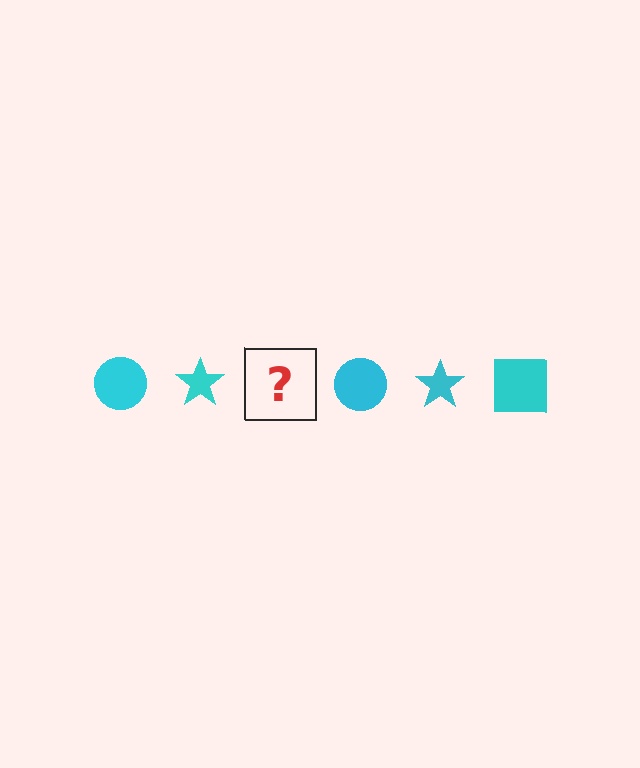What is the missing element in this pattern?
The missing element is a cyan square.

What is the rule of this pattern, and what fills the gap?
The rule is that the pattern cycles through circle, star, square shapes in cyan. The gap should be filled with a cyan square.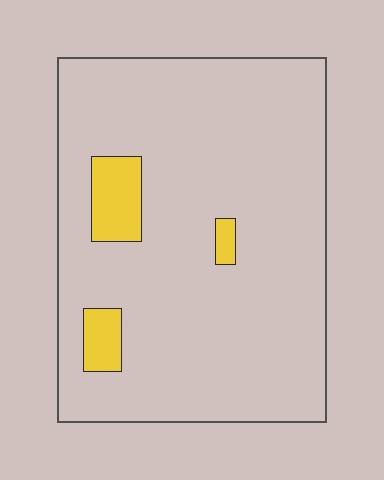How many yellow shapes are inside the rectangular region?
3.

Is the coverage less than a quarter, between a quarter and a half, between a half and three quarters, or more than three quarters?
Less than a quarter.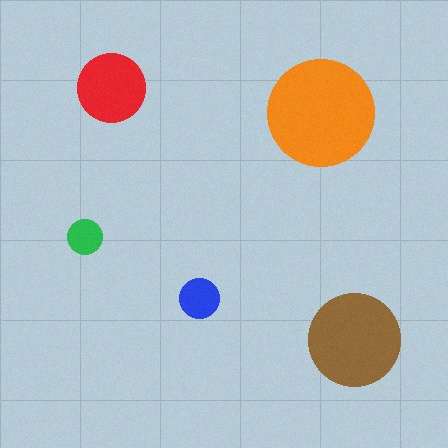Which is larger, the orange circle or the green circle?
The orange one.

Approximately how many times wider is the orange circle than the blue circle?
About 2.5 times wider.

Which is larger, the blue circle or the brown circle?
The brown one.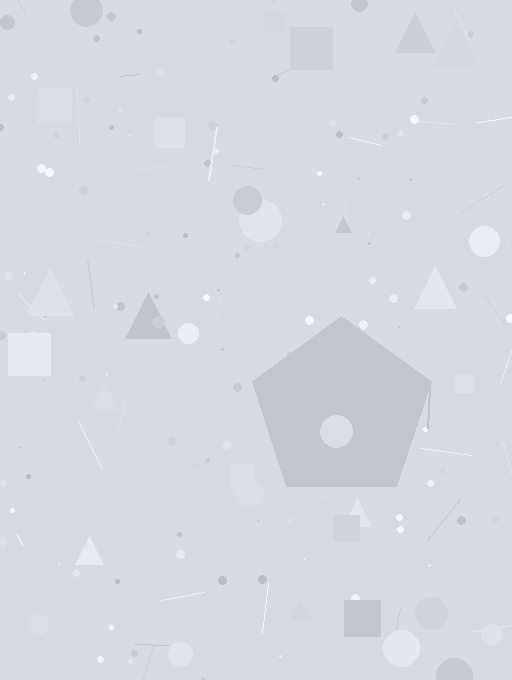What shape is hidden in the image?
A pentagon is hidden in the image.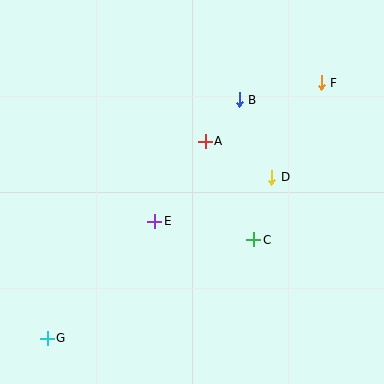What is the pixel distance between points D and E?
The distance between D and E is 125 pixels.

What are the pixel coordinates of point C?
Point C is at (254, 240).